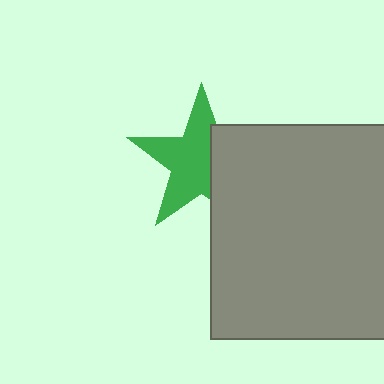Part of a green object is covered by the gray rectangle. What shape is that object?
It is a star.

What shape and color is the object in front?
The object in front is a gray rectangle.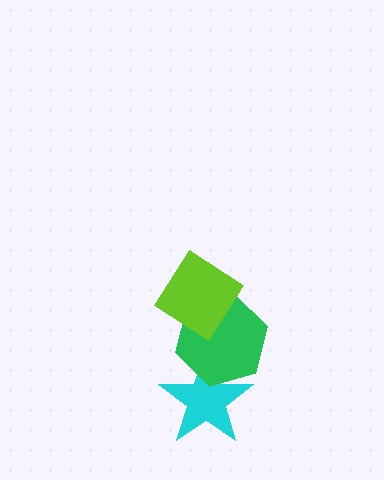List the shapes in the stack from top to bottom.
From top to bottom: the lime diamond, the green hexagon, the cyan star.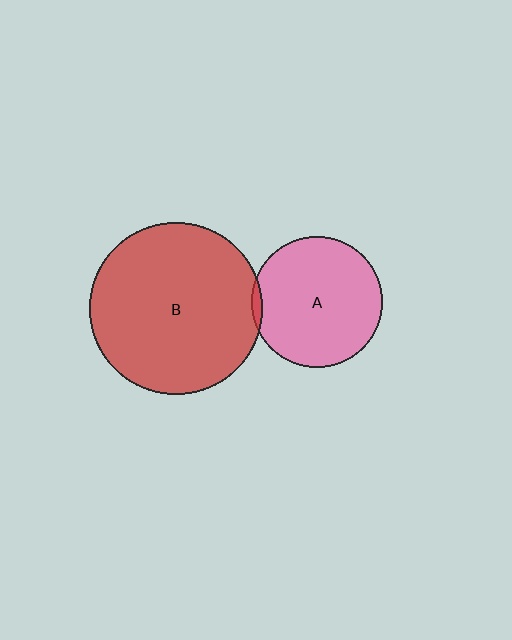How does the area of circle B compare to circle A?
Approximately 1.7 times.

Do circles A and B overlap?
Yes.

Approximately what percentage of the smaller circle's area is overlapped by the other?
Approximately 5%.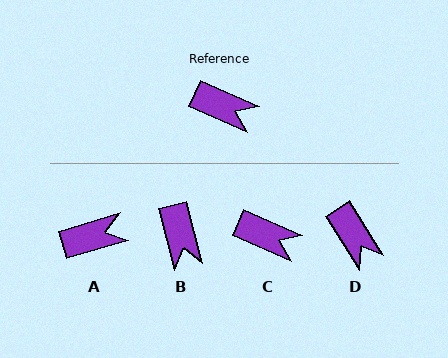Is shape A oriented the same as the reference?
No, it is off by about 41 degrees.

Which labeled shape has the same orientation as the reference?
C.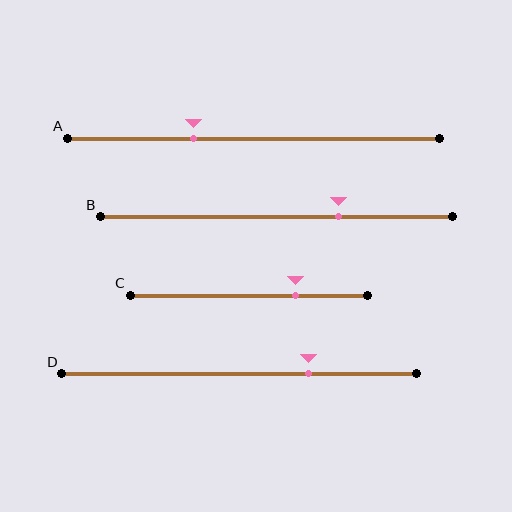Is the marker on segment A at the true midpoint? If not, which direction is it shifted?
No, the marker on segment A is shifted to the left by about 16% of the segment length.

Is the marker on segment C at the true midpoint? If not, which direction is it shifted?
No, the marker on segment C is shifted to the right by about 20% of the segment length.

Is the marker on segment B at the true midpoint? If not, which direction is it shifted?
No, the marker on segment B is shifted to the right by about 18% of the segment length.